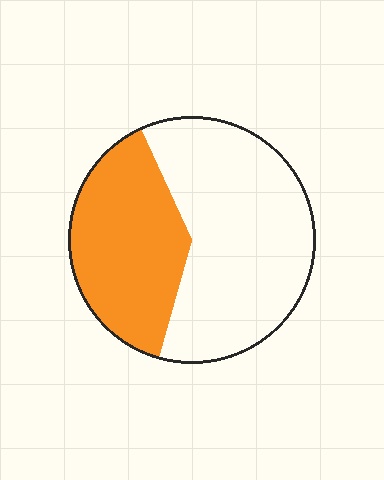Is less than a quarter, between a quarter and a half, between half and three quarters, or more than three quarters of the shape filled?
Between a quarter and a half.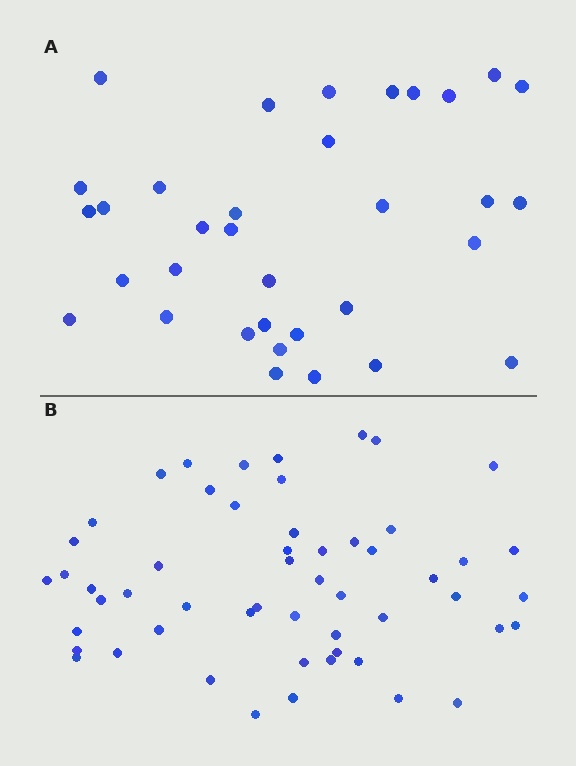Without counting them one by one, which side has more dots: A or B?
Region B (the bottom region) has more dots.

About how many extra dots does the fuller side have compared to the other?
Region B has approximately 20 more dots than region A.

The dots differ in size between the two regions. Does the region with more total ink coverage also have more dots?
No. Region A has more total ink coverage because its dots are larger, but region B actually contains more individual dots. Total area can be misleading — the number of items is what matters here.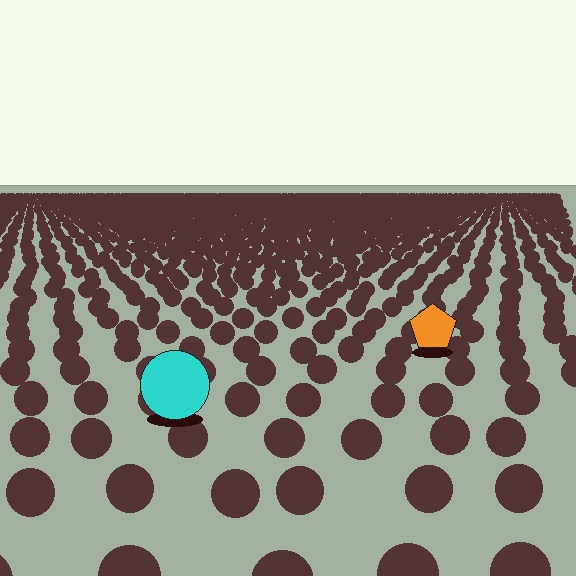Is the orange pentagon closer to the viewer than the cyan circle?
No. The cyan circle is closer — you can tell from the texture gradient: the ground texture is coarser near it.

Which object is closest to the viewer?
The cyan circle is closest. The texture marks near it are larger and more spread out.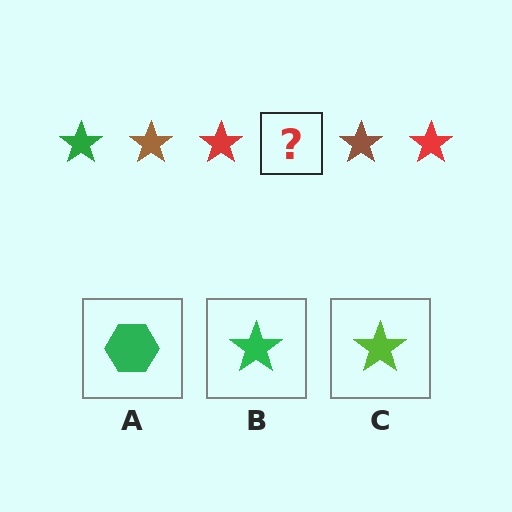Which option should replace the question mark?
Option B.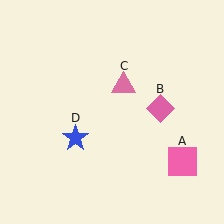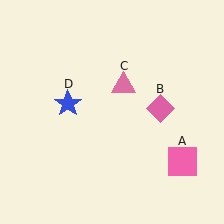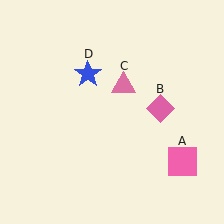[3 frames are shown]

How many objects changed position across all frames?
1 object changed position: blue star (object D).